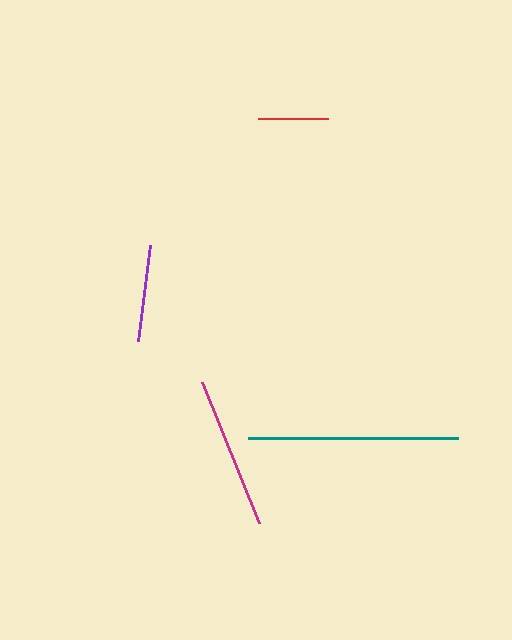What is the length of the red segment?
The red segment is approximately 70 pixels long.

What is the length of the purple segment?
The purple segment is approximately 97 pixels long.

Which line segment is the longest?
The teal line is the longest at approximately 210 pixels.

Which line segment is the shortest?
The red line is the shortest at approximately 70 pixels.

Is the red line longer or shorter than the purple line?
The purple line is longer than the red line.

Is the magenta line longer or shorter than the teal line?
The teal line is longer than the magenta line.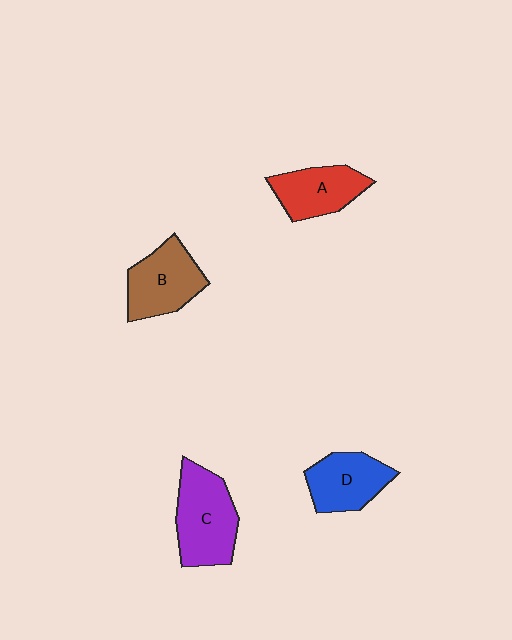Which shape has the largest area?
Shape C (purple).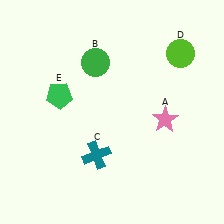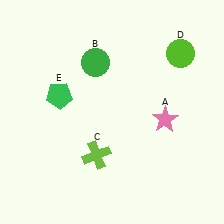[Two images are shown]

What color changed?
The cross (C) changed from teal in Image 1 to lime in Image 2.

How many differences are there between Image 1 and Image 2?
There is 1 difference between the two images.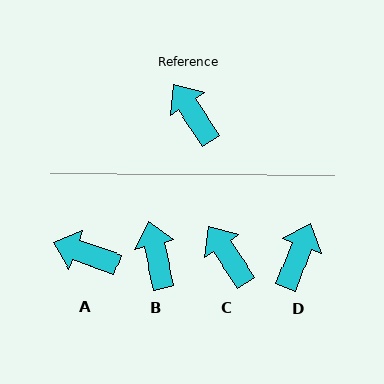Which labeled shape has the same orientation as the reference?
C.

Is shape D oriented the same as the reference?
No, it is off by about 54 degrees.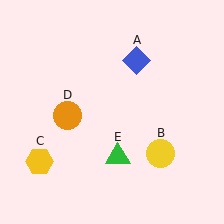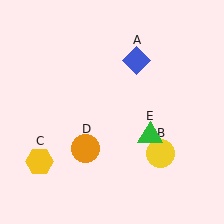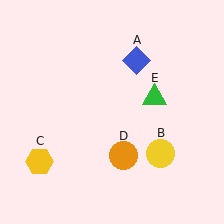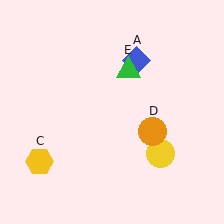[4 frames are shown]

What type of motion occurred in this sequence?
The orange circle (object D), green triangle (object E) rotated counterclockwise around the center of the scene.